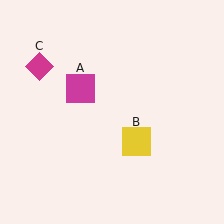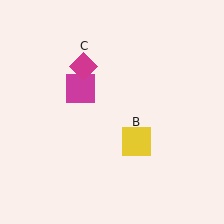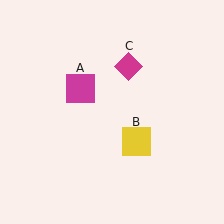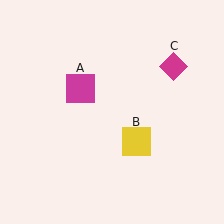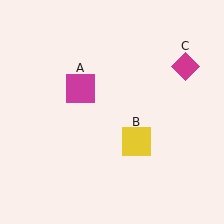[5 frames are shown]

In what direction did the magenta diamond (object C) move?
The magenta diamond (object C) moved right.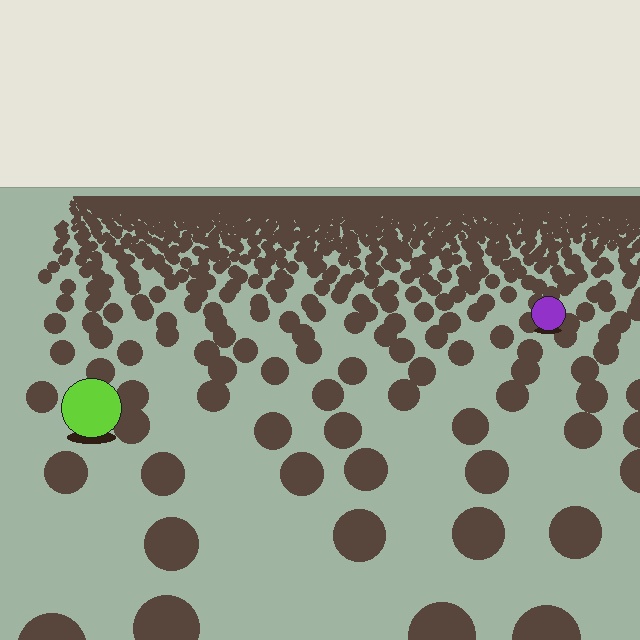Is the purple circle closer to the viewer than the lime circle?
No. The lime circle is closer — you can tell from the texture gradient: the ground texture is coarser near it.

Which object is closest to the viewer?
The lime circle is closest. The texture marks near it are larger and more spread out.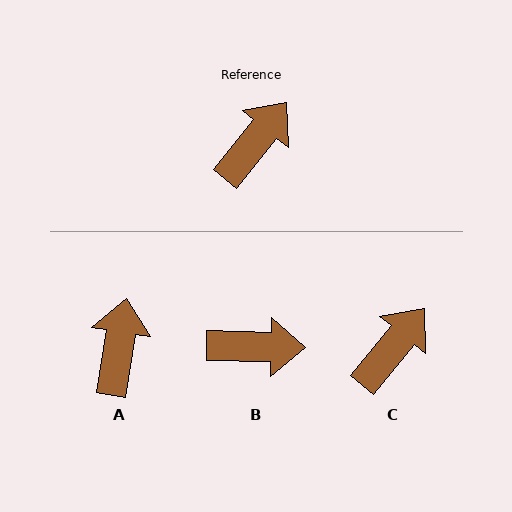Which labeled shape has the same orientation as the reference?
C.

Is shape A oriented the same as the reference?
No, it is off by about 30 degrees.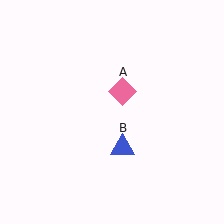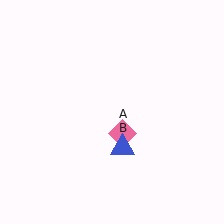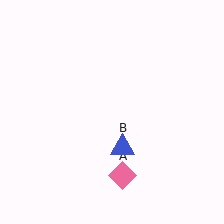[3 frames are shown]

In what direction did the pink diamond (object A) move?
The pink diamond (object A) moved down.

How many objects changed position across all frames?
1 object changed position: pink diamond (object A).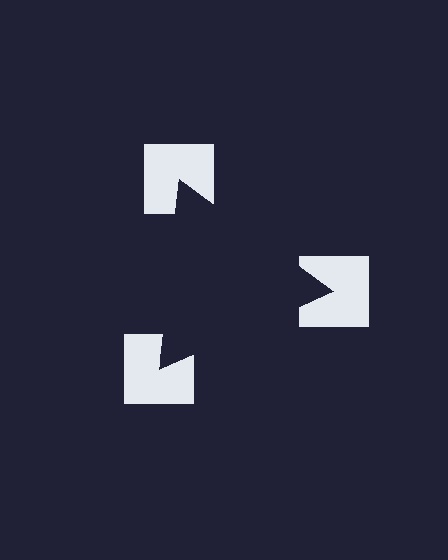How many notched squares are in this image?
There are 3 — one at each vertex of the illusory triangle.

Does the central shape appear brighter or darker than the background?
It typically appears slightly darker than the background, even though no actual brightness change is drawn.